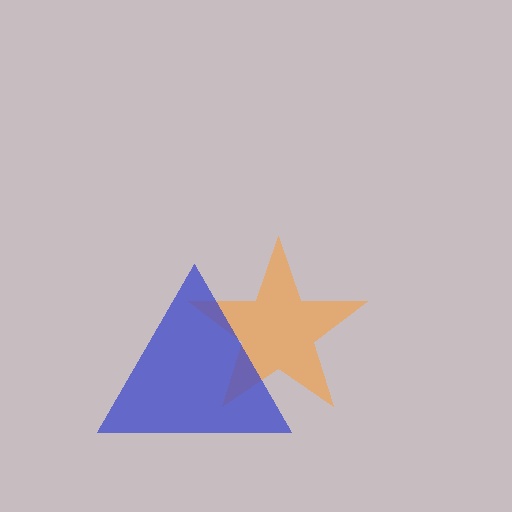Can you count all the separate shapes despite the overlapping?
Yes, there are 2 separate shapes.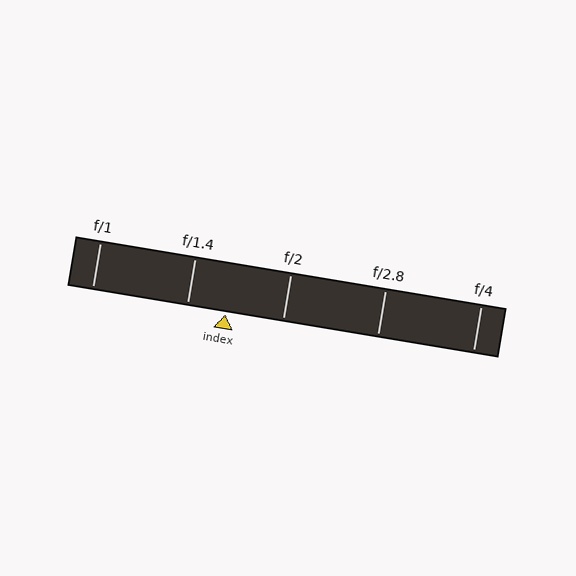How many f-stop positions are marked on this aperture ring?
There are 5 f-stop positions marked.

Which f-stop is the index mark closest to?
The index mark is closest to f/1.4.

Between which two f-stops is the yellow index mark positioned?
The index mark is between f/1.4 and f/2.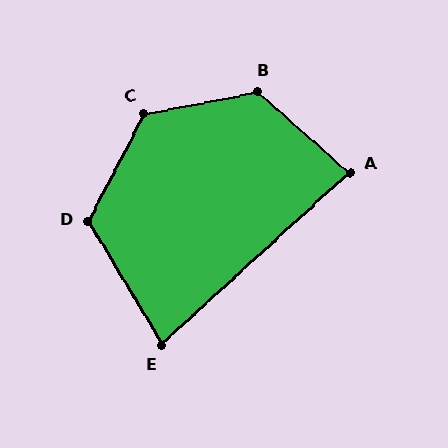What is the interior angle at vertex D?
Approximately 122 degrees (obtuse).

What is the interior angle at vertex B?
Approximately 128 degrees (obtuse).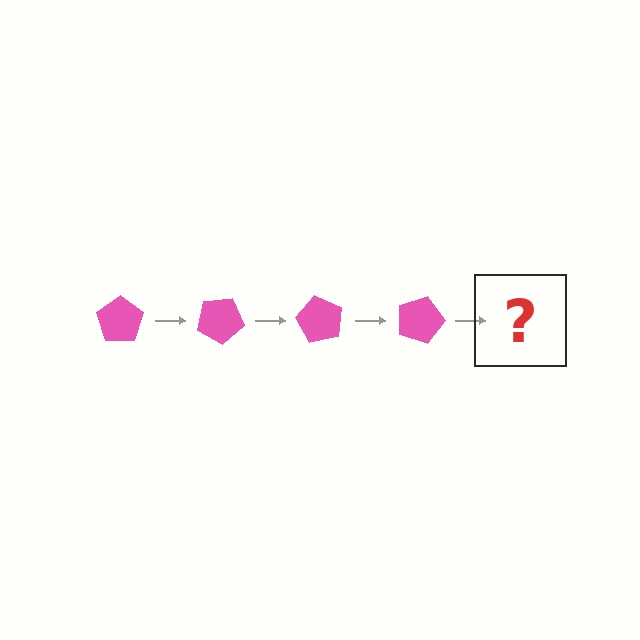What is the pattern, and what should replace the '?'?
The pattern is that the pentagon rotates 30 degrees each step. The '?' should be a pink pentagon rotated 120 degrees.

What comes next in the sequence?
The next element should be a pink pentagon rotated 120 degrees.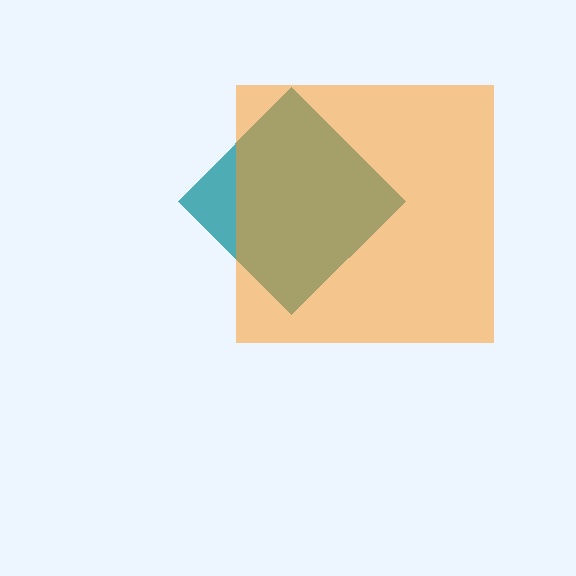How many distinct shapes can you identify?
There are 2 distinct shapes: a teal diamond, an orange square.